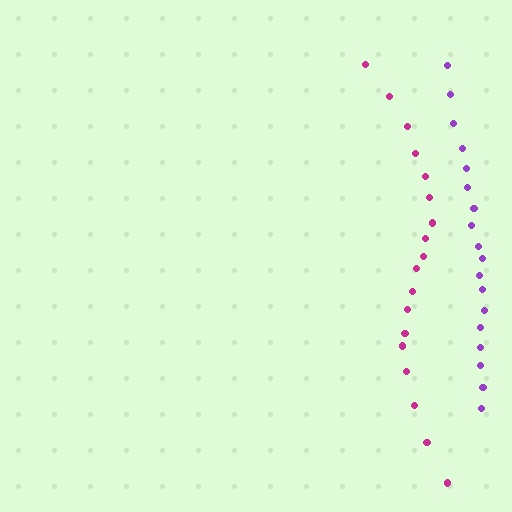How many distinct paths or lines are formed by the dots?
There are 2 distinct paths.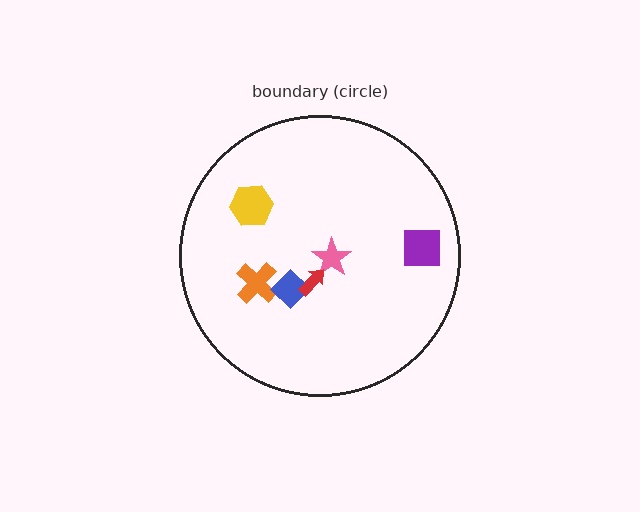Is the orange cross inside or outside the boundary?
Inside.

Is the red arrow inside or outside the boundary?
Inside.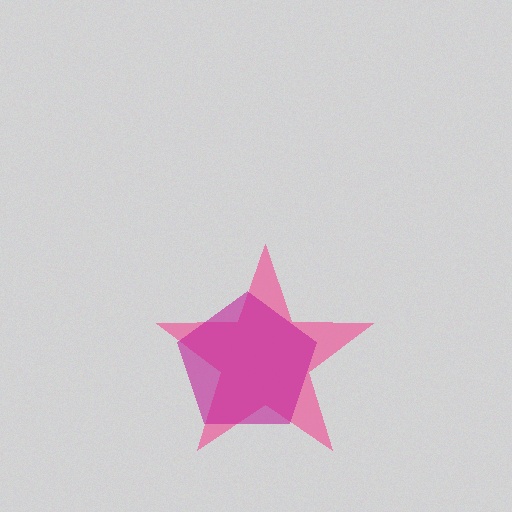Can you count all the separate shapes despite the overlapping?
Yes, there are 2 separate shapes.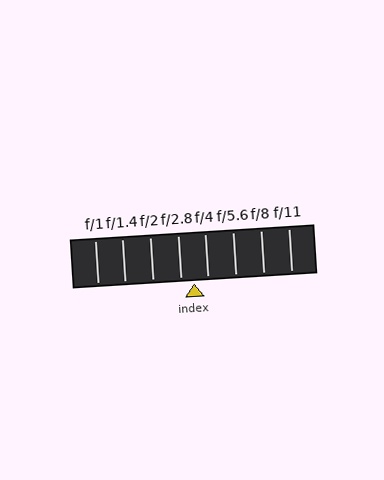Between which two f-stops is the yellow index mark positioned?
The index mark is between f/2.8 and f/4.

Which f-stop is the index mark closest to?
The index mark is closest to f/2.8.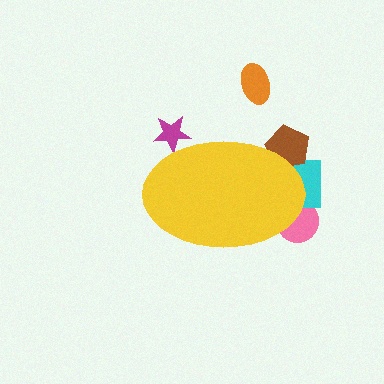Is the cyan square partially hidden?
Yes, the cyan square is partially hidden behind the yellow ellipse.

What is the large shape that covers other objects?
A yellow ellipse.